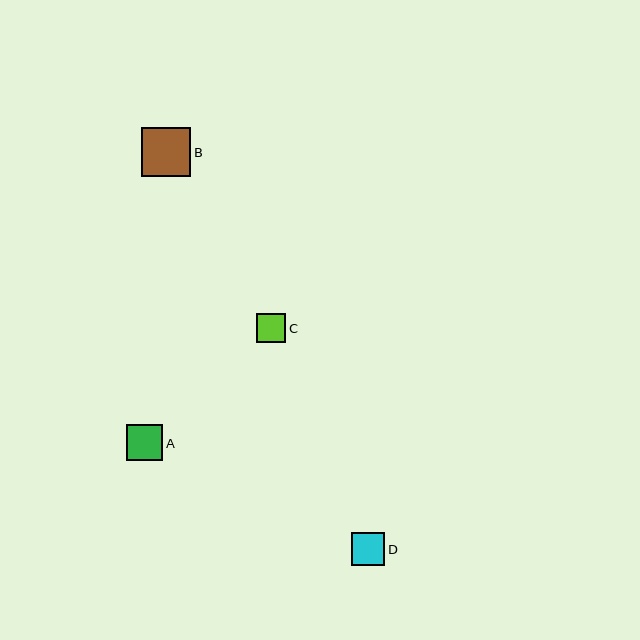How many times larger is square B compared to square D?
Square B is approximately 1.5 times the size of square D.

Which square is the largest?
Square B is the largest with a size of approximately 49 pixels.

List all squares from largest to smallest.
From largest to smallest: B, A, D, C.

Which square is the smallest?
Square C is the smallest with a size of approximately 29 pixels.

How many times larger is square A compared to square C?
Square A is approximately 1.2 times the size of square C.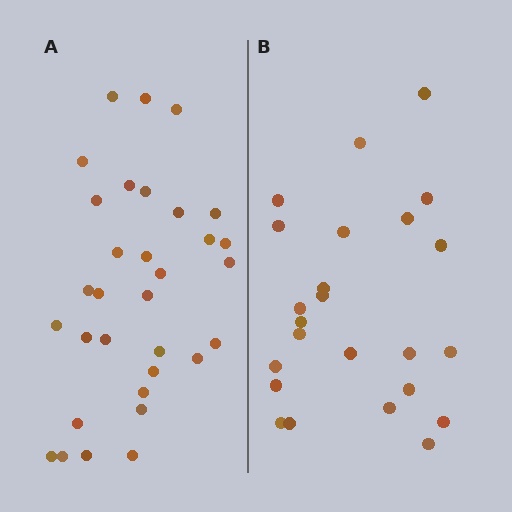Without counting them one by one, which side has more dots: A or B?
Region A (the left region) has more dots.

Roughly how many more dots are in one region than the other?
Region A has roughly 8 or so more dots than region B.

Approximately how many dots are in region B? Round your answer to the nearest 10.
About 20 dots. (The exact count is 24, which rounds to 20.)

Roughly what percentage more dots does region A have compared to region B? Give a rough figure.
About 35% more.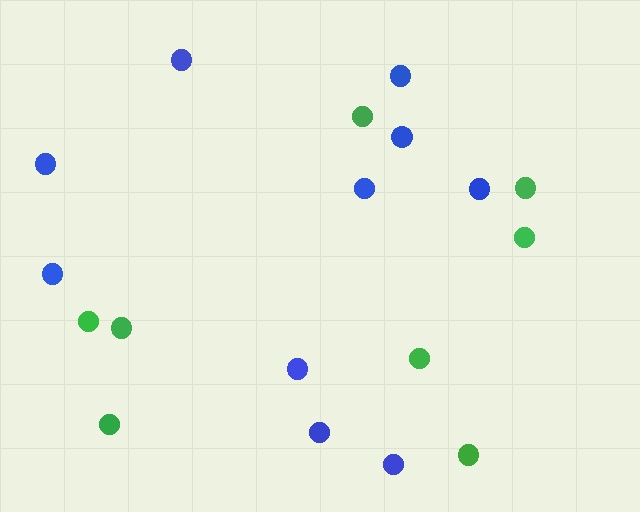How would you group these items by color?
There are 2 groups: one group of green circles (8) and one group of blue circles (10).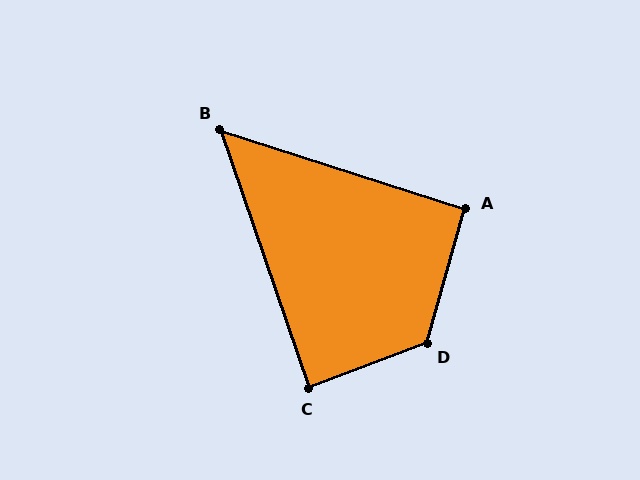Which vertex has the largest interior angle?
D, at approximately 127 degrees.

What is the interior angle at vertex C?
Approximately 88 degrees (approximately right).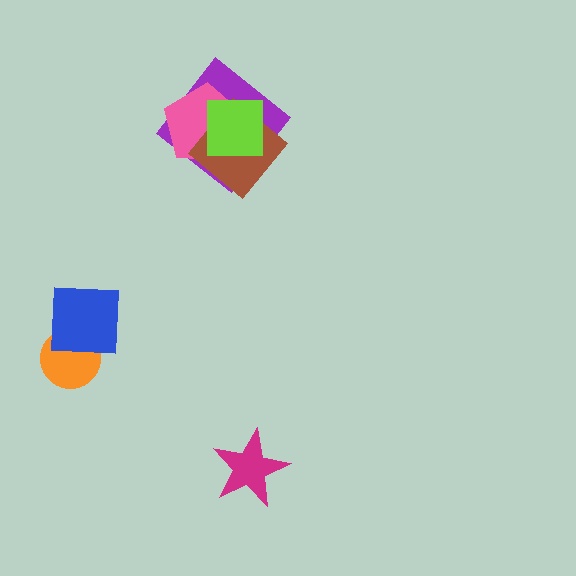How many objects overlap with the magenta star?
0 objects overlap with the magenta star.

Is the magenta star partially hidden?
No, no other shape covers it.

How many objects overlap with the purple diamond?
3 objects overlap with the purple diamond.